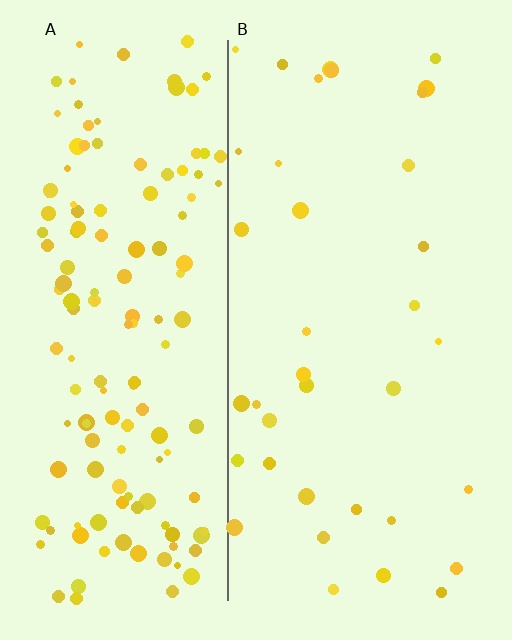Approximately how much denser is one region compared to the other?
Approximately 4.0× — region A over region B.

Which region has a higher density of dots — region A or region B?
A (the left).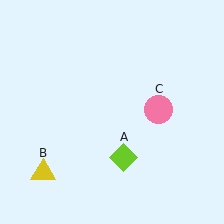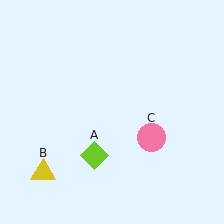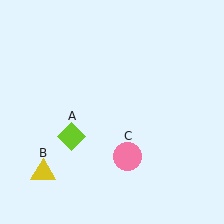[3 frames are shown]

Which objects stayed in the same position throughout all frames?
Yellow triangle (object B) remained stationary.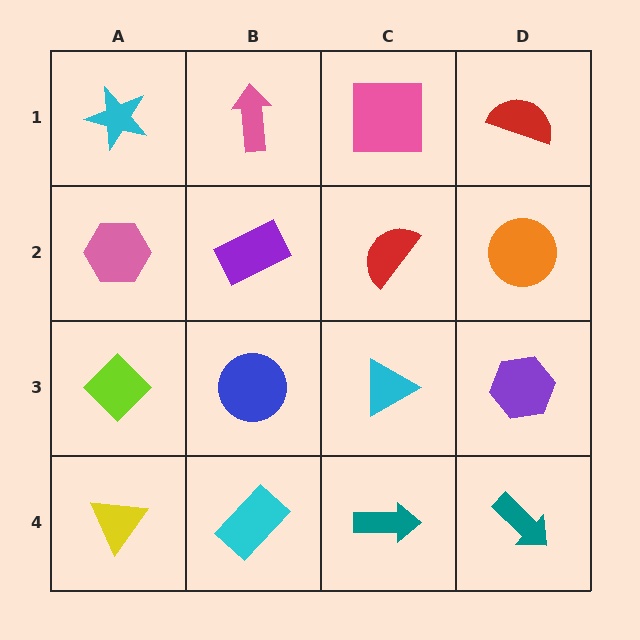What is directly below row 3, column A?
A yellow triangle.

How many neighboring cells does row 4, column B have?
3.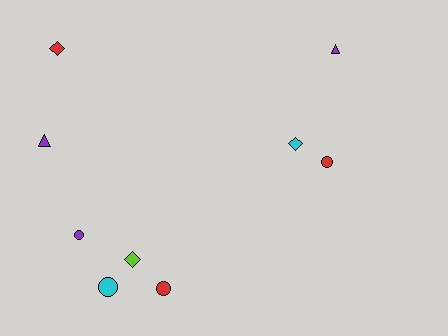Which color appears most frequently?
Purple, with 3 objects.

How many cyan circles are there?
There is 1 cyan circle.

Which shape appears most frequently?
Circle, with 4 objects.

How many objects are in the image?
There are 9 objects.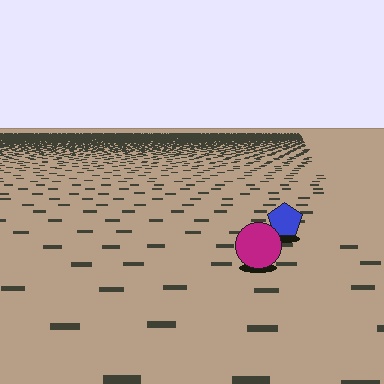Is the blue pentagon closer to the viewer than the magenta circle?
No. The magenta circle is closer — you can tell from the texture gradient: the ground texture is coarser near it.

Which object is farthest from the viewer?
The blue pentagon is farthest from the viewer. It appears smaller and the ground texture around it is denser.